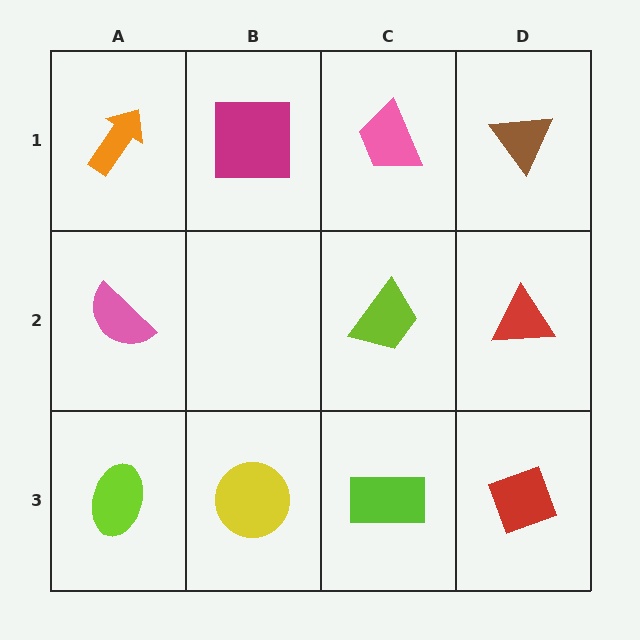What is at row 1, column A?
An orange arrow.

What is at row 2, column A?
A pink semicircle.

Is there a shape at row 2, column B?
No, that cell is empty.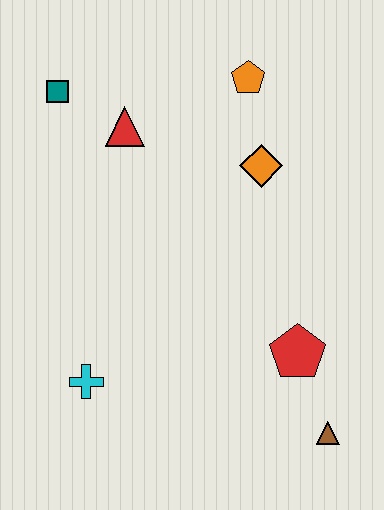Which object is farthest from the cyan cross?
The orange pentagon is farthest from the cyan cross.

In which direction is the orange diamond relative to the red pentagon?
The orange diamond is above the red pentagon.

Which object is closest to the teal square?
The red triangle is closest to the teal square.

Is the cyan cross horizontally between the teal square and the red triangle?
Yes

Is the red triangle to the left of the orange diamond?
Yes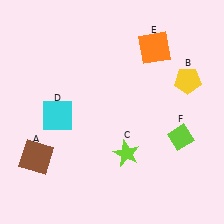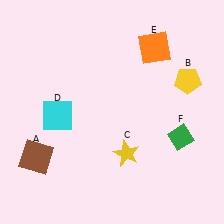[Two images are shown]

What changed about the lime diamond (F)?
In Image 1, F is lime. In Image 2, it changed to green.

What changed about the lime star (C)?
In Image 1, C is lime. In Image 2, it changed to yellow.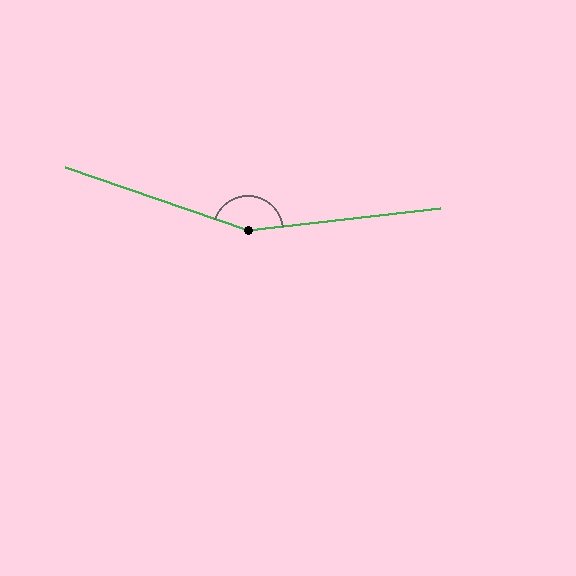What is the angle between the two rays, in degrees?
Approximately 155 degrees.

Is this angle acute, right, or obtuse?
It is obtuse.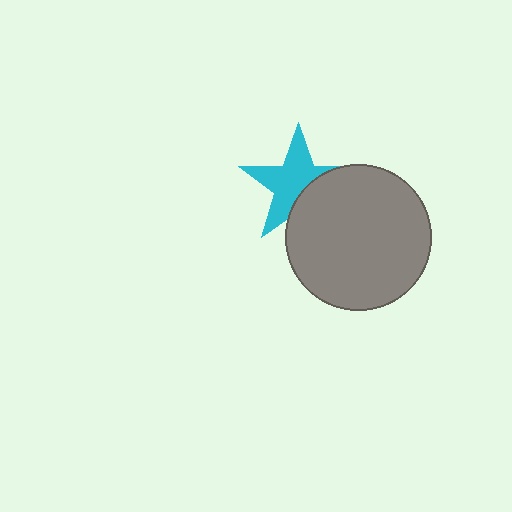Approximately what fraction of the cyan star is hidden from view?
Roughly 36% of the cyan star is hidden behind the gray circle.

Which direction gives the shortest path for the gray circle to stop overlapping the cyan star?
Moving toward the lower-right gives the shortest separation.